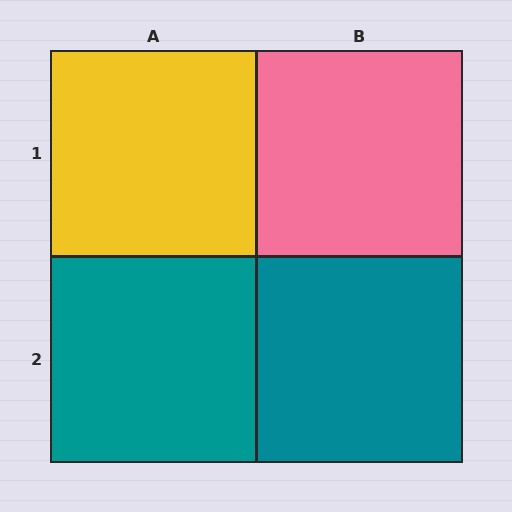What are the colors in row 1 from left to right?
Yellow, pink.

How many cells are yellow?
1 cell is yellow.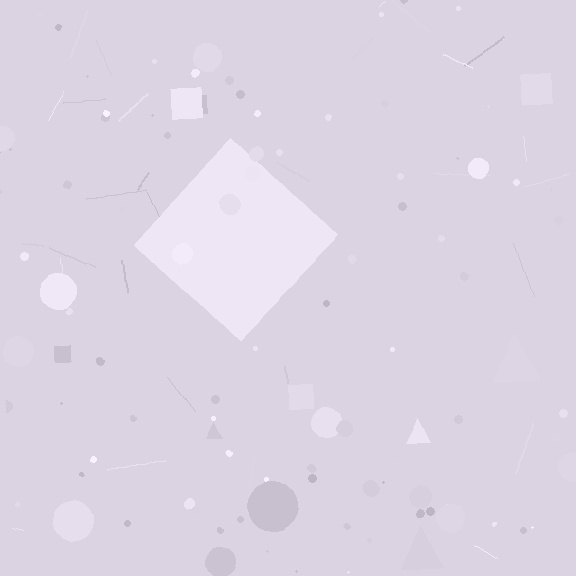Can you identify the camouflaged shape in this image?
The camouflaged shape is a diamond.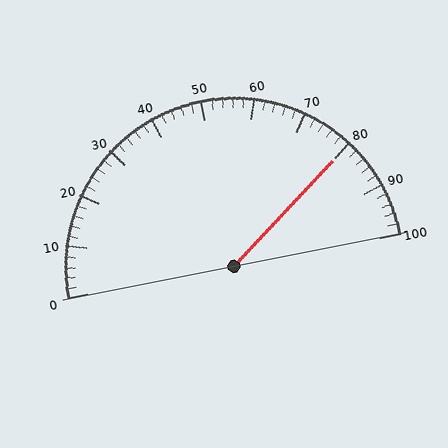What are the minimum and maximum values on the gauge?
The gauge ranges from 0 to 100.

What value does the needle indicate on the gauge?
The needle indicates approximately 80.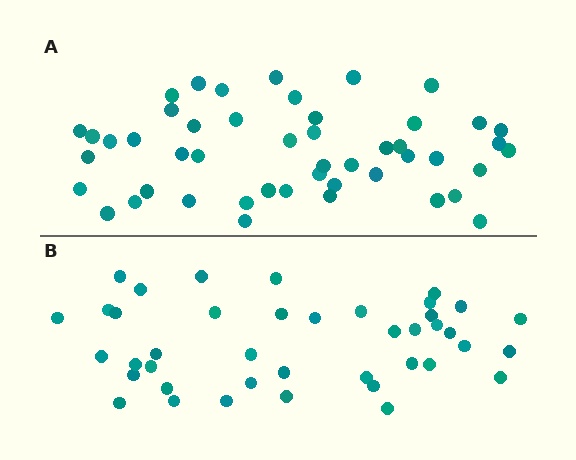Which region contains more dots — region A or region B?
Region A (the top region) has more dots.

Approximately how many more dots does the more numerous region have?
Region A has roughly 8 or so more dots than region B.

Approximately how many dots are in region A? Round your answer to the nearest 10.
About 50 dots. (The exact count is 48, which rounds to 50.)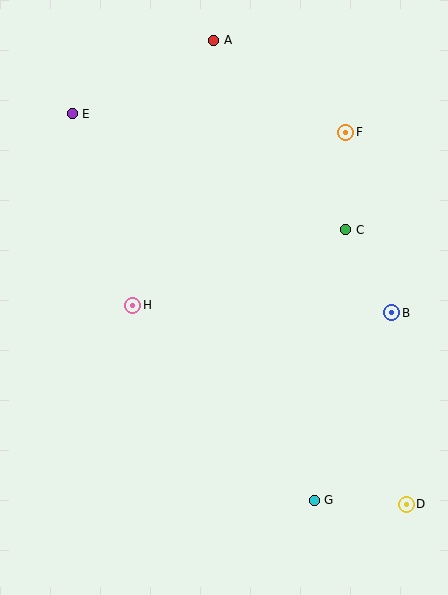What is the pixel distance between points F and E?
The distance between F and E is 274 pixels.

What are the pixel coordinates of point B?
Point B is at (392, 313).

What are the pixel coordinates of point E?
Point E is at (72, 114).